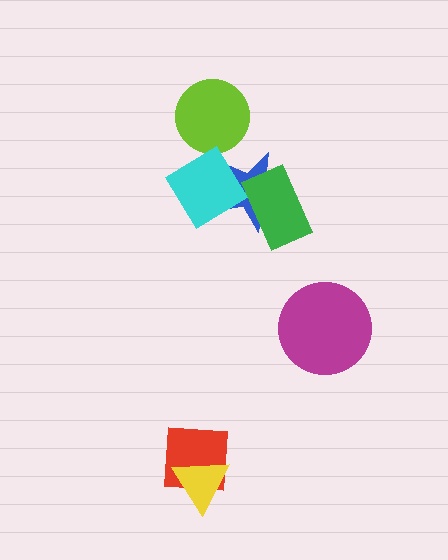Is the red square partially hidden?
Yes, it is partially covered by another shape.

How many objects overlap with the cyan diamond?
1 object overlaps with the cyan diamond.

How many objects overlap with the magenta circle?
0 objects overlap with the magenta circle.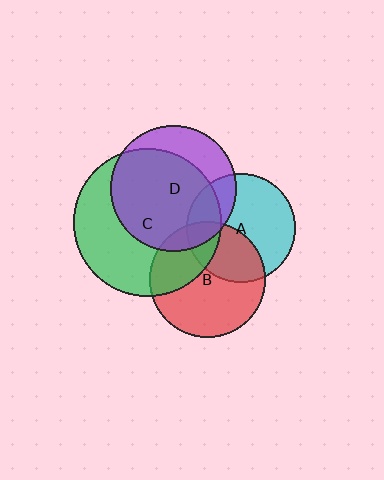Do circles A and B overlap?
Yes.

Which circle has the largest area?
Circle C (green).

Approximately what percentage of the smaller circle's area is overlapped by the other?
Approximately 35%.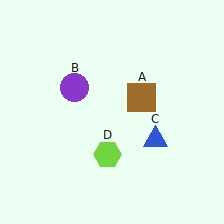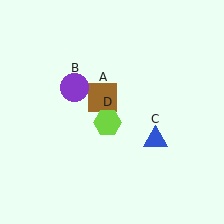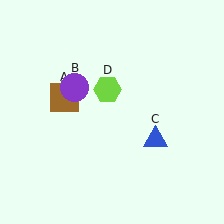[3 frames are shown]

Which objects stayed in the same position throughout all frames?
Purple circle (object B) and blue triangle (object C) remained stationary.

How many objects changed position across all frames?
2 objects changed position: brown square (object A), lime hexagon (object D).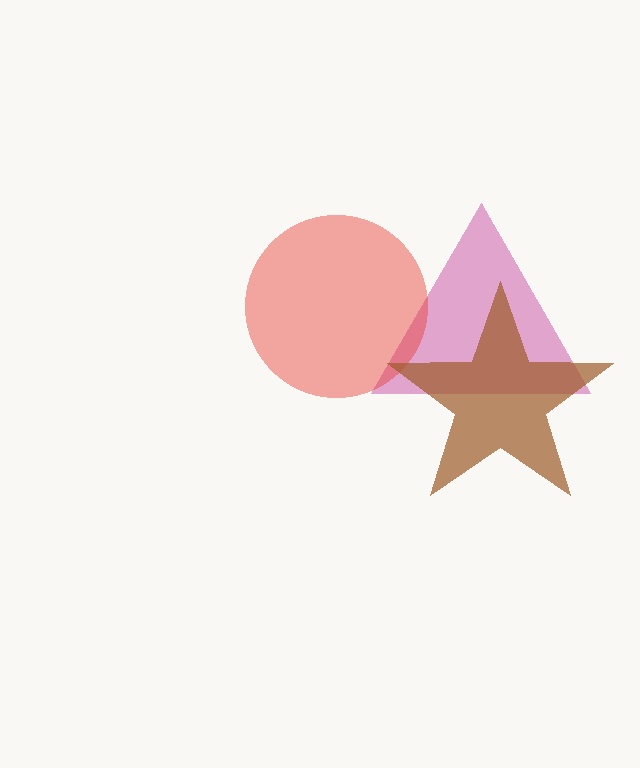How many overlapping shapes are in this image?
There are 3 overlapping shapes in the image.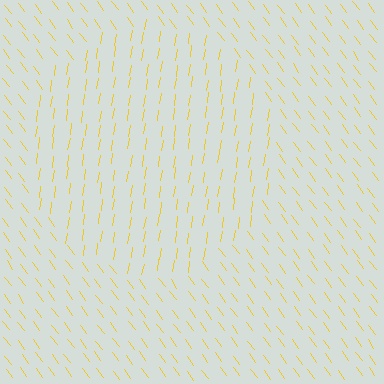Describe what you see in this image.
The image is filled with small yellow line segments. A circle region in the image has lines oriented differently from the surrounding lines, creating a visible texture boundary.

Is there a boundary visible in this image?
Yes, there is a texture boundary formed by a change in line orientation.